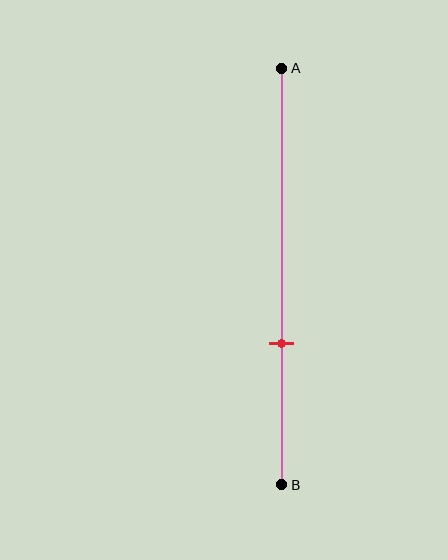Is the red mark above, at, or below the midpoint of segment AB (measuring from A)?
The red mark is below the midpoint of segment AB.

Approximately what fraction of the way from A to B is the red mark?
The red mark is approximately 65% of the way from A to B.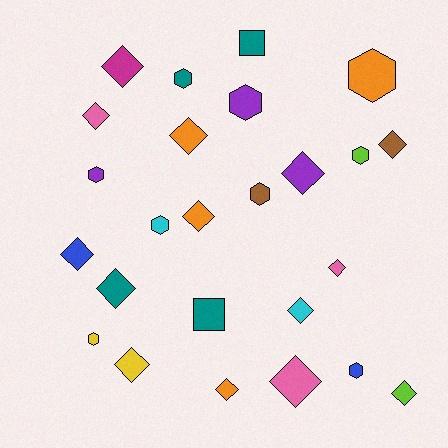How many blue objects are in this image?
There are 2 blue objects.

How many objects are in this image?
There are 25 objects.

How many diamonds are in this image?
There are 14 diamonds.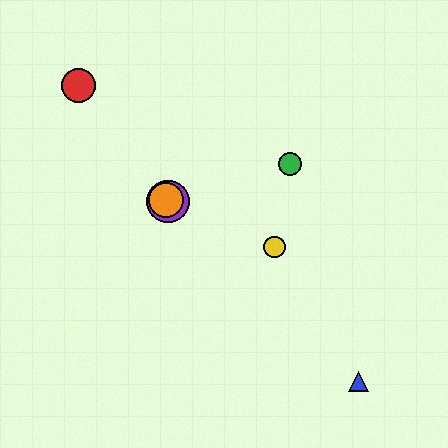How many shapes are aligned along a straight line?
3 shapes (the yellow circle, the purple circle, the orange circle) are aligned along a straight line.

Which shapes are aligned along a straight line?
The yellow circle, the purple circle, the orange circle are aligned along a straight line.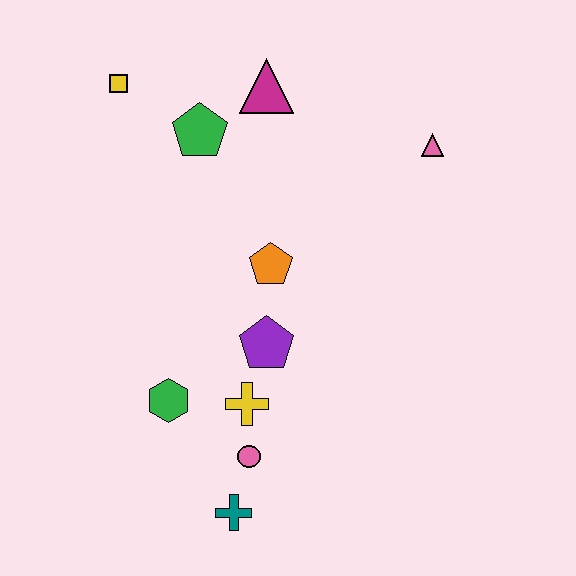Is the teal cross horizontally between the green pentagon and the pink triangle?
Yes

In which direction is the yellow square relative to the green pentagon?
The yellow square is to the left of the green pentagon.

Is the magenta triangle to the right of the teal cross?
Yes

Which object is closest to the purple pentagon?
The yellow cross is closest to the purple pentagon.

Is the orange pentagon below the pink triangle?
Yes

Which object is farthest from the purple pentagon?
The yellow square is farthest from the purple pentagon.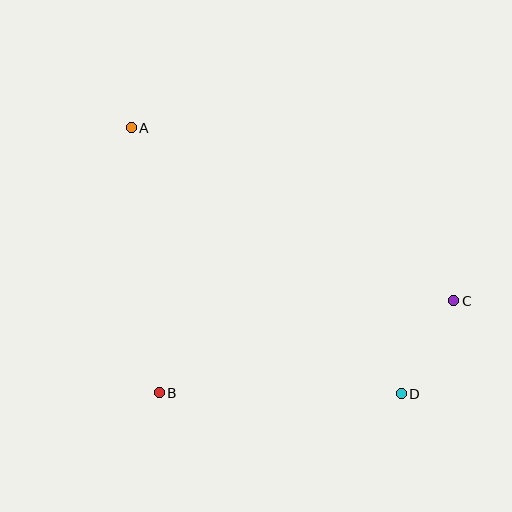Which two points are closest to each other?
Points C and D are closest to each other.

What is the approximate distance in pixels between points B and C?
The distance between B and C is approximately 309 pixels.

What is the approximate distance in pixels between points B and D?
The distance between B and D is approximately 242 pixels.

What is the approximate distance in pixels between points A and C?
The distance between A and C is approximately 366 pixels.